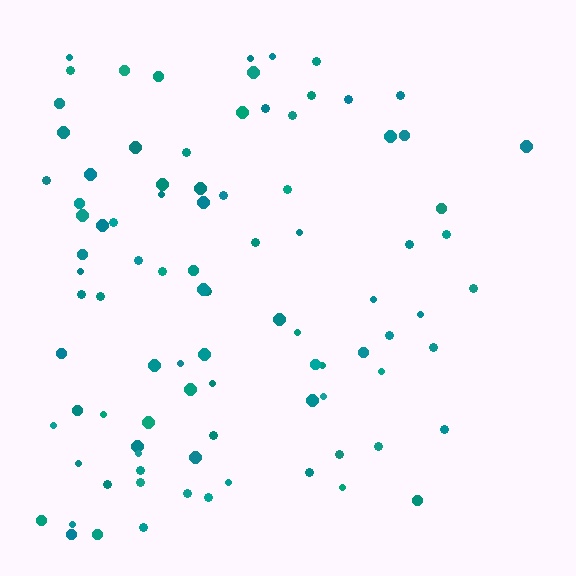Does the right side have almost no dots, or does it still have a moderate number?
Still a moderate number, just noticeably fewer than the left.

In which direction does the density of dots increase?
From right to left, with the left side densest.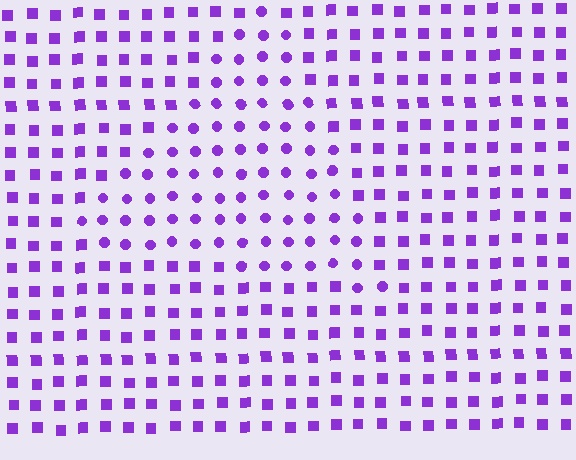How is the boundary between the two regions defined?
The boundary is defined by a change in element shape: circles inside vs. squares outside. All elements share the same color and spacing.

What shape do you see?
I see a triangle.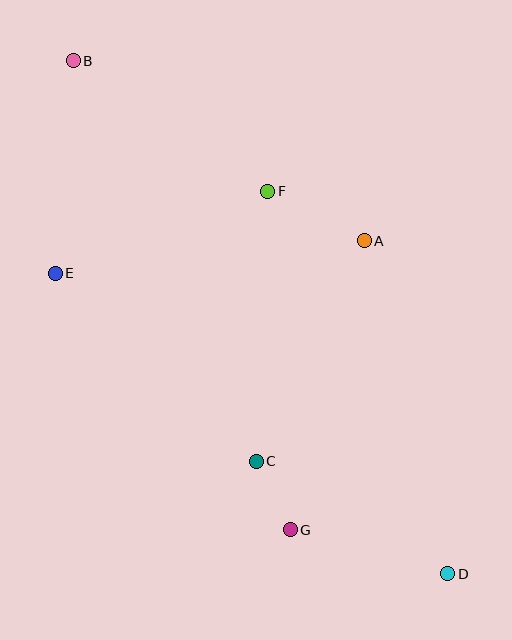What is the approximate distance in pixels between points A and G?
The distance between A and G is approximately 298 pixels.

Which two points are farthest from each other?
Points B and D are farthest from each other.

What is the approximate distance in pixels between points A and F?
The distance between A and F is approximately 108 pixels.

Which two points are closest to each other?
Points C and G are closest to each other.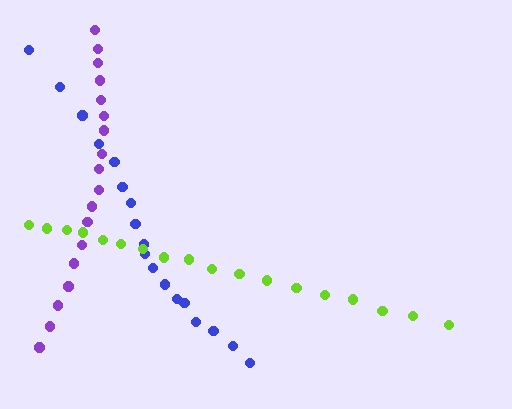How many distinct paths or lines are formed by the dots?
There are 3 distinct paths.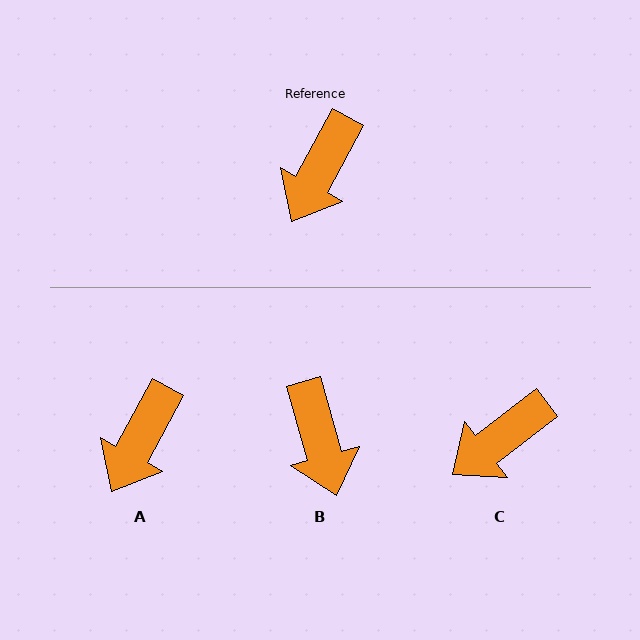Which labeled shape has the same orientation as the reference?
A.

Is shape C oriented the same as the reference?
No, it is off by about 24 degrees.